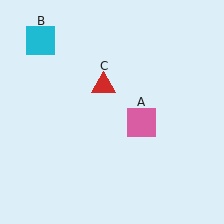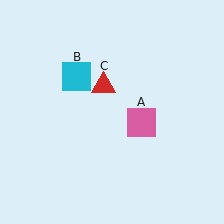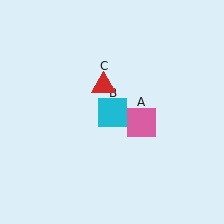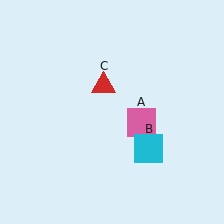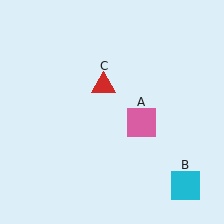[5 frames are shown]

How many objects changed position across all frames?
1 object changed position: cyan square (object B).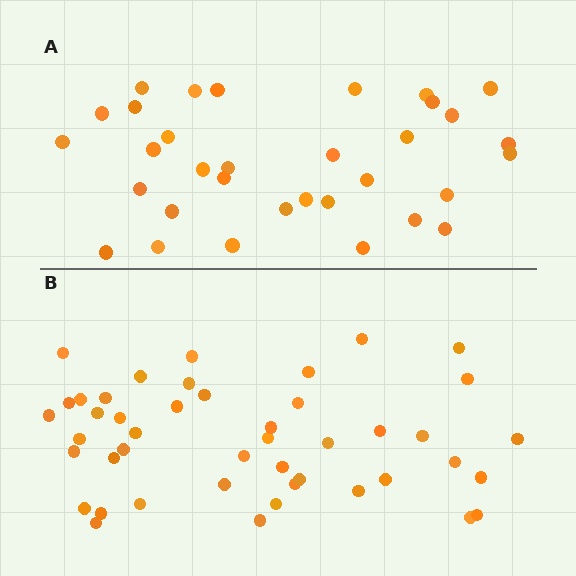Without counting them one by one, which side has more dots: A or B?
Region B (the bottom region) has more dots.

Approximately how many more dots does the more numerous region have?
Region B has roughly 12 or so more dots than region A.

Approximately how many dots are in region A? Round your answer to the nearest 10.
About 30 dots. (The exact count is 33, which rounds to 30.)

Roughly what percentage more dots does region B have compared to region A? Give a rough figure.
About 35% more.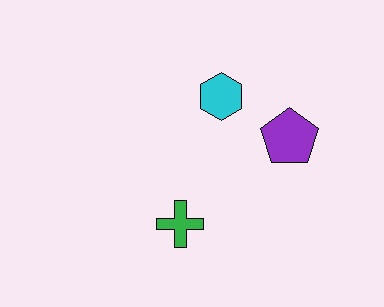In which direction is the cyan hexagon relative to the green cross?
The cyan hexagon is above the green cross.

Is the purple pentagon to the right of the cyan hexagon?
Yes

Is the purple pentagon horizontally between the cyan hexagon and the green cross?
No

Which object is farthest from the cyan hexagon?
The green cross is farthest from the cyan hexagon.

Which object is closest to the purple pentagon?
The cyan hexagon is closest to the purple pentagon.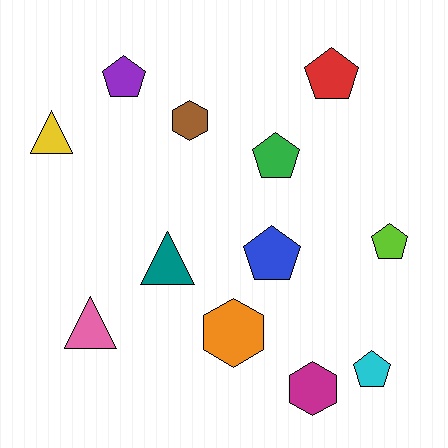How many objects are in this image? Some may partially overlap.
There are 12 objects.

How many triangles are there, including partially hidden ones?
There are 3 triangles.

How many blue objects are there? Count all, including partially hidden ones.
There is 1 blue object.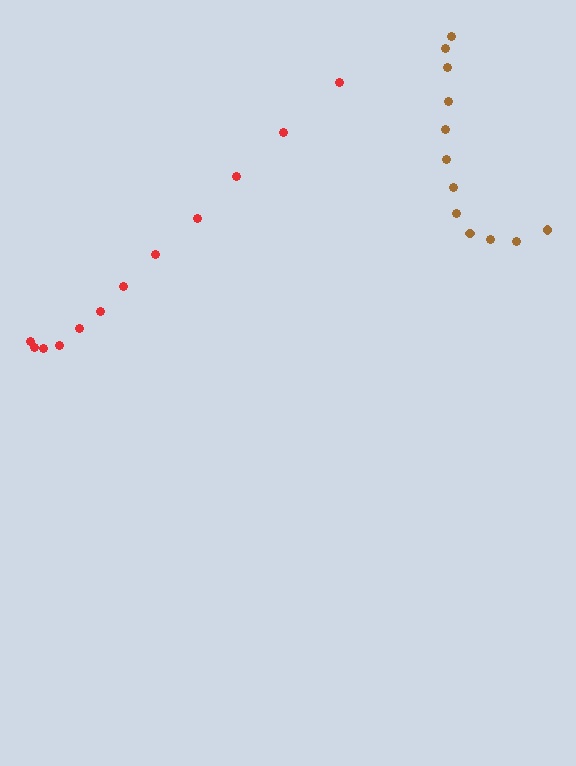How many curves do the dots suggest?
There are 2 distinct paths.